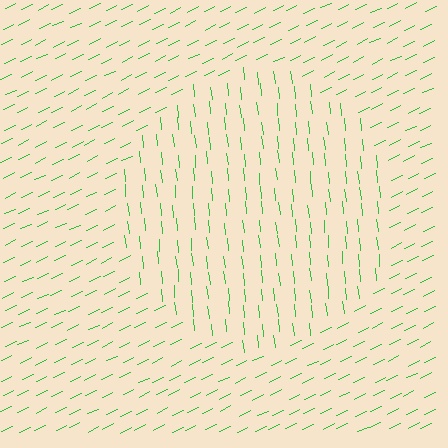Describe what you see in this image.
The image is filled with small green line segments. A circle region in the image has lines oriented differently from the surrounding lines, creating a visible texture boundary.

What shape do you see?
I see a circle.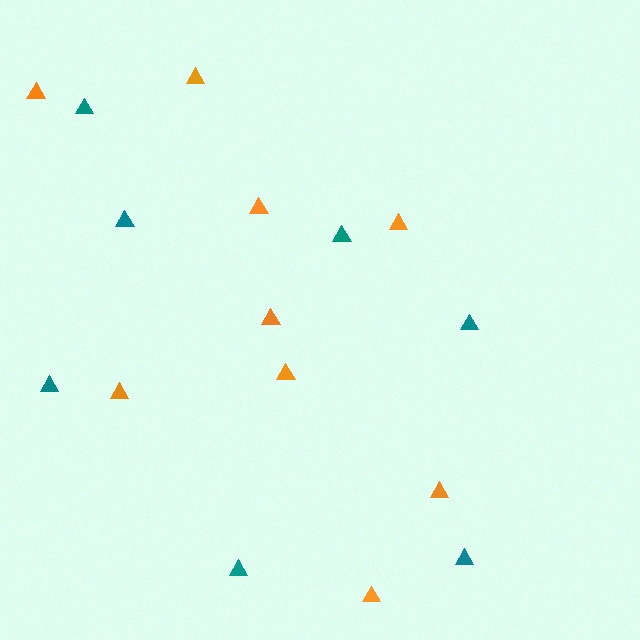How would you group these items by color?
There are 2 groups: one group of orange triangles (9) and one group of teal triangles (7).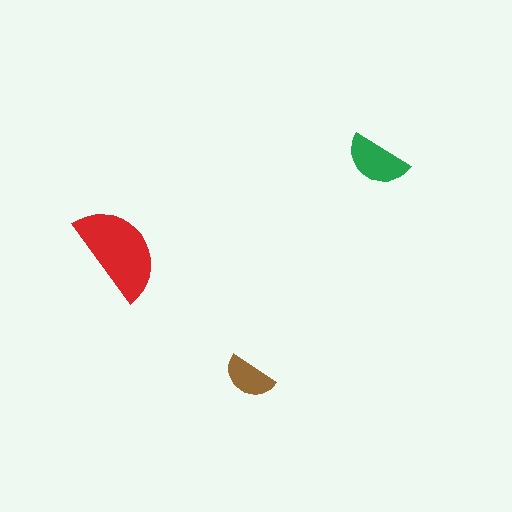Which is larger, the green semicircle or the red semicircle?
The red one.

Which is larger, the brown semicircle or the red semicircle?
The red one.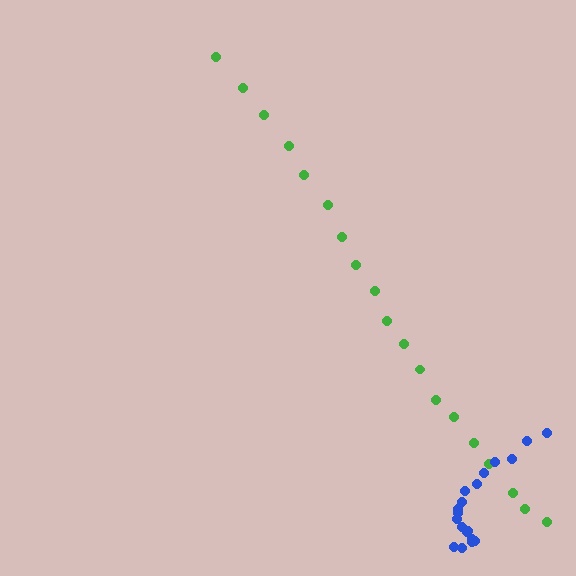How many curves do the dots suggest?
There are 2 distinct paths.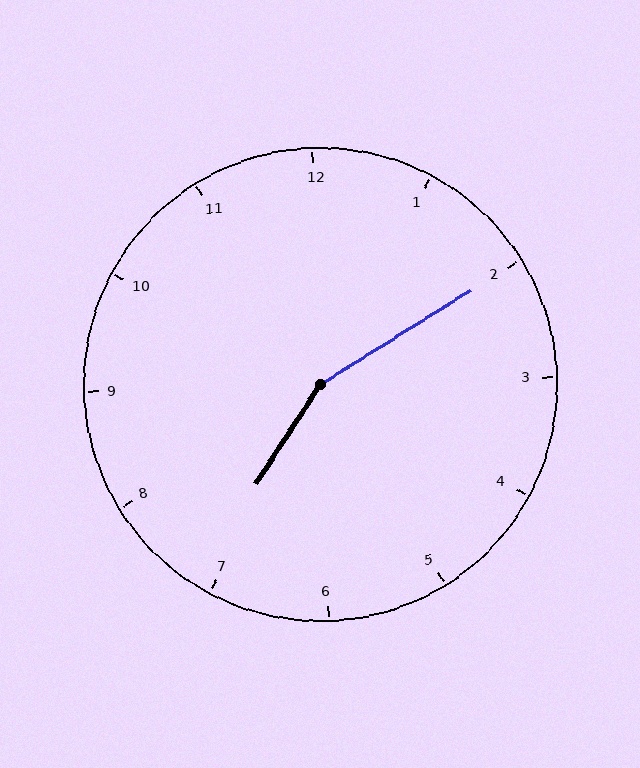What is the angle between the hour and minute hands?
Approximately 155 degrees.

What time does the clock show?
7:10.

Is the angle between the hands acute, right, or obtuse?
It is obtuse.